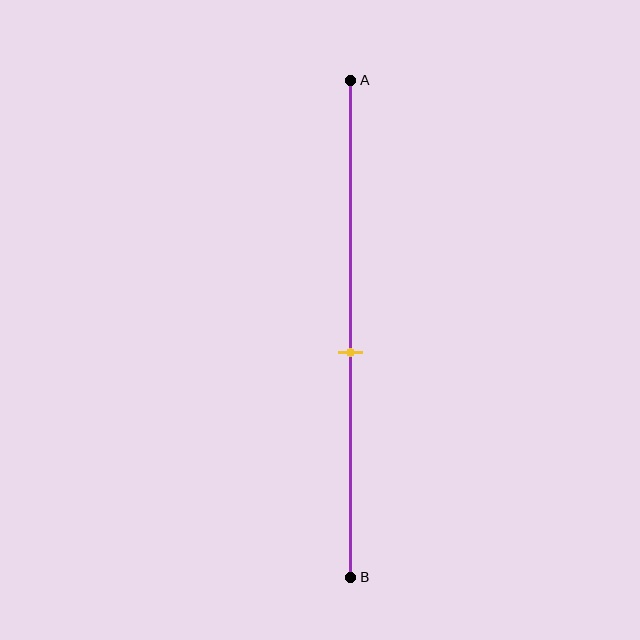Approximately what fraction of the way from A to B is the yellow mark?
The yellow mark is approximately 55% of the way from A to B.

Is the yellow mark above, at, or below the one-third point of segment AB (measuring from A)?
The yellow mark is below the one-third point of segment AB.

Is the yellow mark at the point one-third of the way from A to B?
No, the mark is at about 55% from A, not at the 33% one-third point.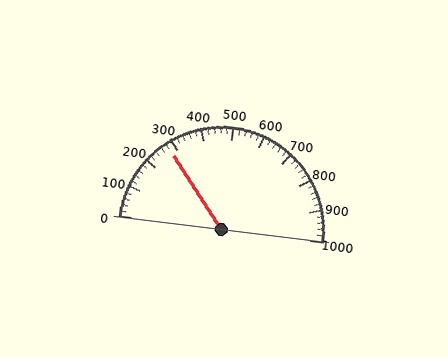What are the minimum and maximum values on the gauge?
The gauge ranges from 0 to 1000.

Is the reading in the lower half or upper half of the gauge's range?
The reading is in the lower half of the range (0 to 1000).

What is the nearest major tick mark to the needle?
The nearest major tick mark is 300.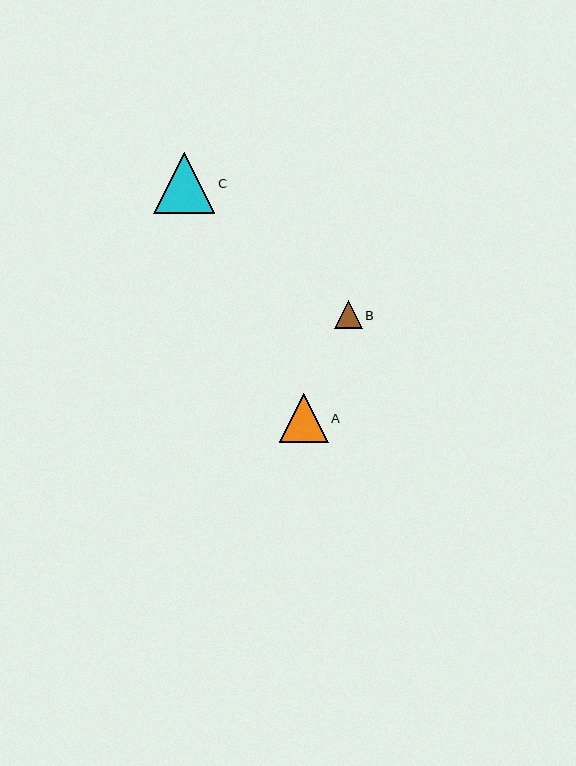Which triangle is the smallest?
Triangle B is the smallest with a size of approximately 28 pixels.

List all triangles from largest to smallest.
From largest to smallest: C, A, B.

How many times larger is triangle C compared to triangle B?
Triangle C is approximately 2.2 times the size of triangle B.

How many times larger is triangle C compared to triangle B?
Triangle C is approximately 2.2 times the size of triangle B.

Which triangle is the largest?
Triangle C is the largest with a size of approximately 61 pixels.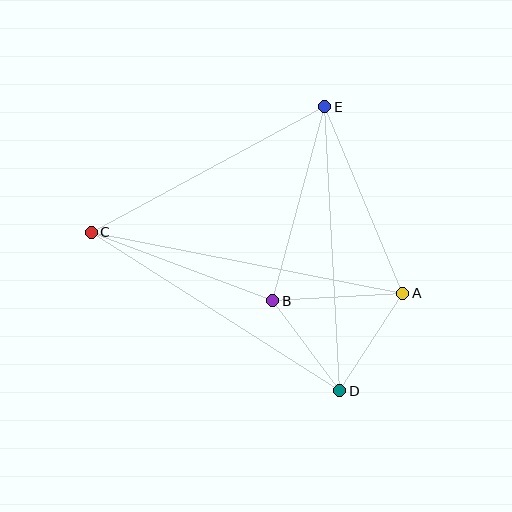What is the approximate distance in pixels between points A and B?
The distance between A and B is approximately 130 pixels.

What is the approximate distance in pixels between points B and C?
The distance between B and C is approximately 194 pixels.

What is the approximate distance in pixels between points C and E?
The distance between C and E is approximately 265 pixels.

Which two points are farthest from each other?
Points A and C are farthest from each other.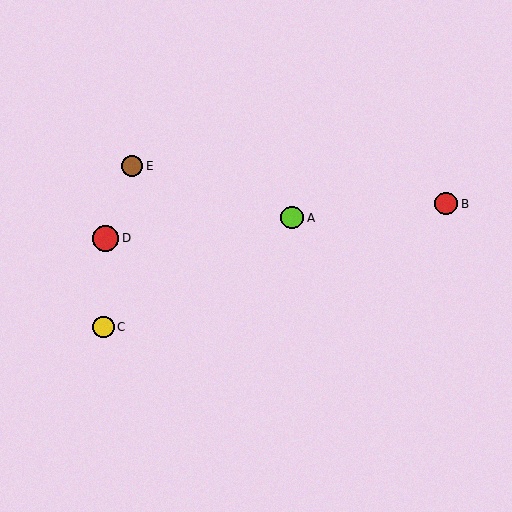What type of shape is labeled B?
Shape B is a red circle.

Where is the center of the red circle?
The center of the red circle is at (106, 238).